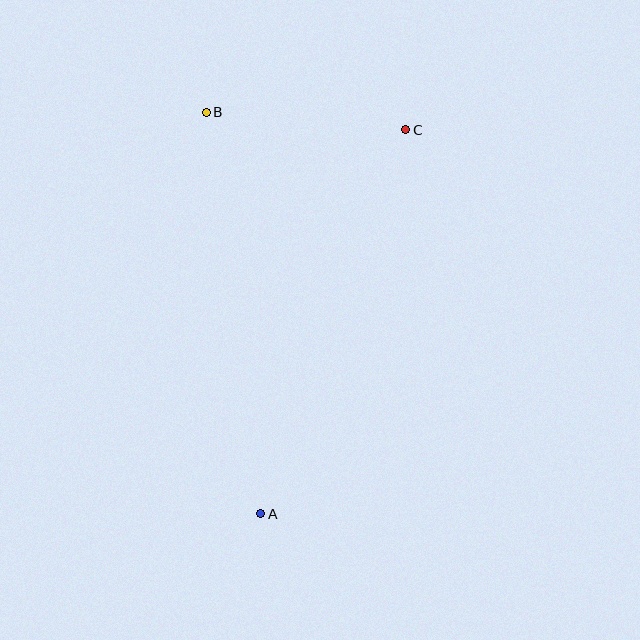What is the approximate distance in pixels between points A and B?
The distance between A and B is approximately 405 pixels.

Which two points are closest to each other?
Points B and C are closest to each other.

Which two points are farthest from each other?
Points A and C are farthest from each other.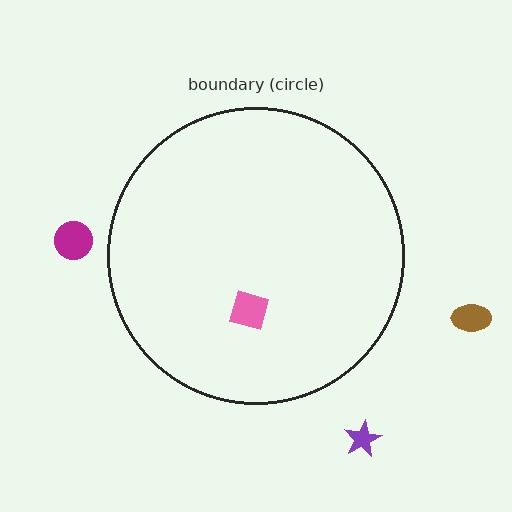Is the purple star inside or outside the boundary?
Outside.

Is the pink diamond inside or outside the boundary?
Inside.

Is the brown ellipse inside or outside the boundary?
Outside.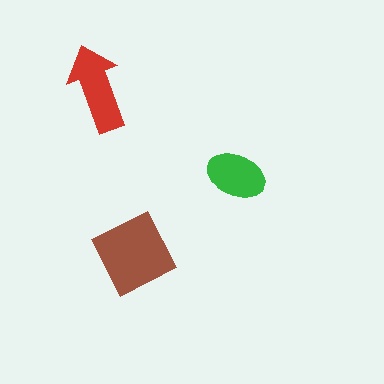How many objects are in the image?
There are 3 objects in the image.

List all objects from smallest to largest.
The green ellipse, the red arrow, the brown diamond.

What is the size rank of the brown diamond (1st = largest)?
1st.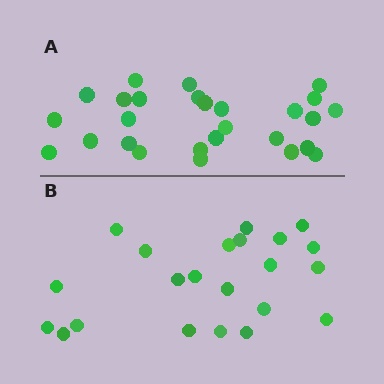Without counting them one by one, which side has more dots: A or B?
Region A (the top region) has more dots.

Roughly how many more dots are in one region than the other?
Region A has about 5 more dots than region B.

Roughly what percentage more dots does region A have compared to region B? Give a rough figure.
About 25% more.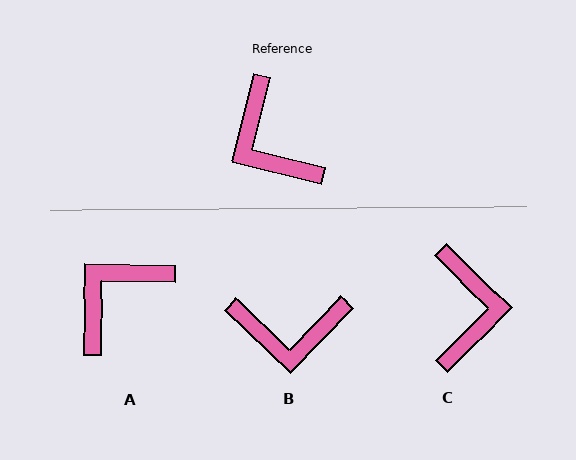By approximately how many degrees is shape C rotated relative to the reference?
Approximately 149 degrees counter-clockwise.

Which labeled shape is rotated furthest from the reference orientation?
C, about 149 degrees away.